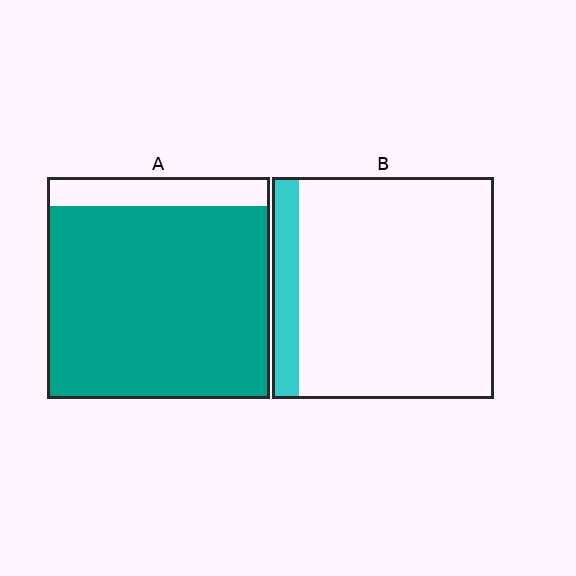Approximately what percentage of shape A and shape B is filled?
A is approximately 85% and B is approximately 10%.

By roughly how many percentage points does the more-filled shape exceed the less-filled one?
By roughly 75 percentage points (A over B).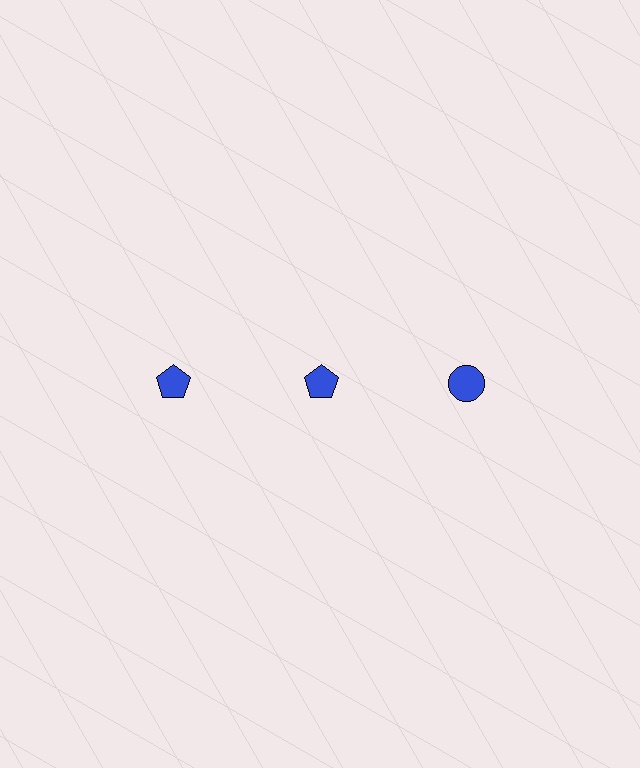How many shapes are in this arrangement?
There are 3 shapes arranged in a grid pattern.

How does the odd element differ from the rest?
It has a different shape: circle instead of pentagon.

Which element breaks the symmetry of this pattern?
The blue circle in the top row, center column breaks the symmetry. All other shapes are blue pentagons.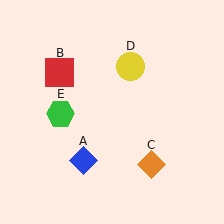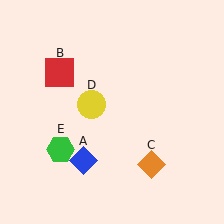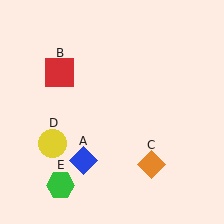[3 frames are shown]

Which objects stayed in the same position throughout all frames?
Blue diamond (object A) and red square (object B) and orange diamond (object C) remained stationary.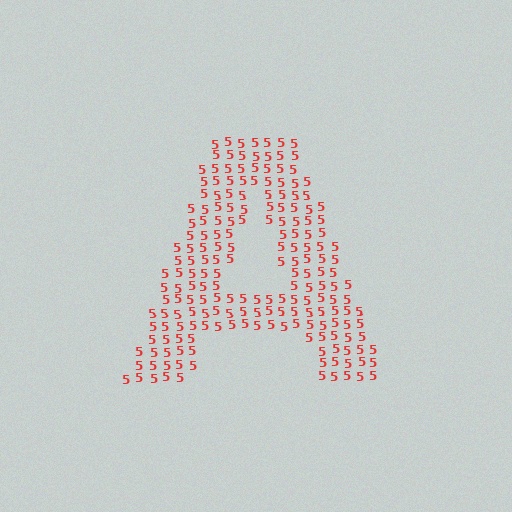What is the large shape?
The large shape is the letter A.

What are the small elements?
The small elements are digit 5's.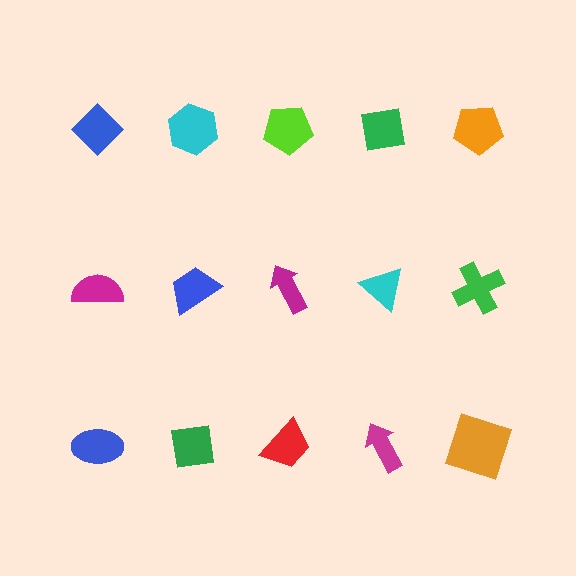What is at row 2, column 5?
A green cross.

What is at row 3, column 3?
A red trapezoid.